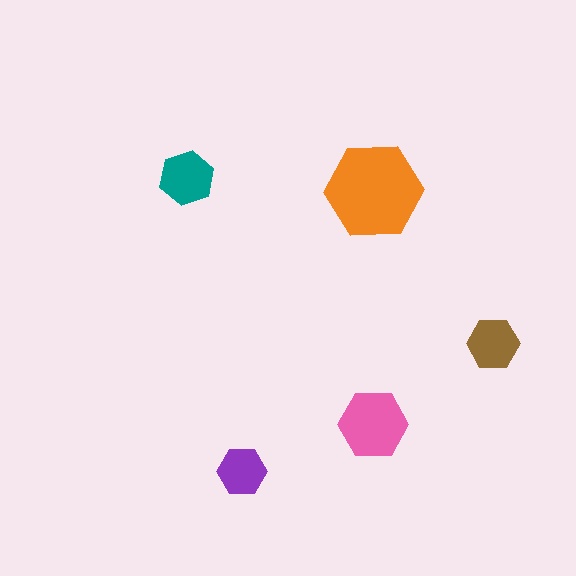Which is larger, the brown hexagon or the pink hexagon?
The pink one.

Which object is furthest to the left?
The teal hexagon is leftmost.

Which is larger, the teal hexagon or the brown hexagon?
The teal one.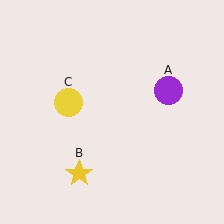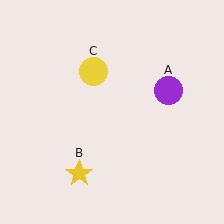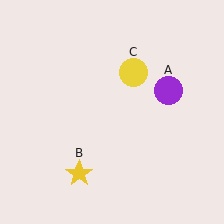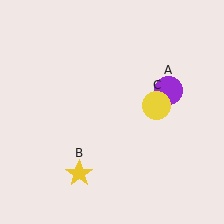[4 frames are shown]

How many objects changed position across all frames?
1 object changed position: yellow circle (object C).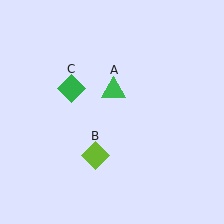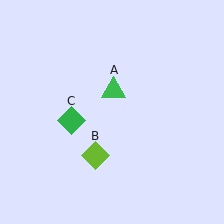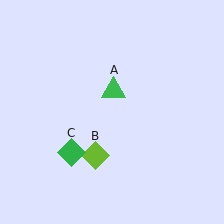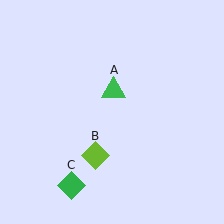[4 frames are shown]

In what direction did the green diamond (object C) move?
The green diamond (object C) moved down.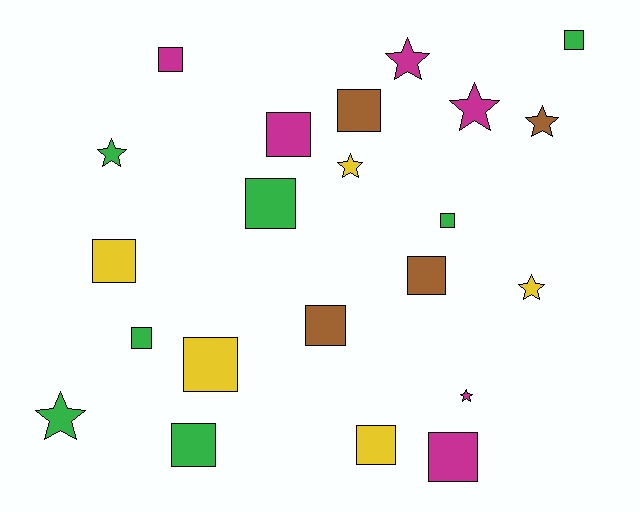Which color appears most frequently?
Green, with 7 objects.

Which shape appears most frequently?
Square, with 14 objects.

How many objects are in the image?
There are 22 objects.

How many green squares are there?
There are 5 green squares.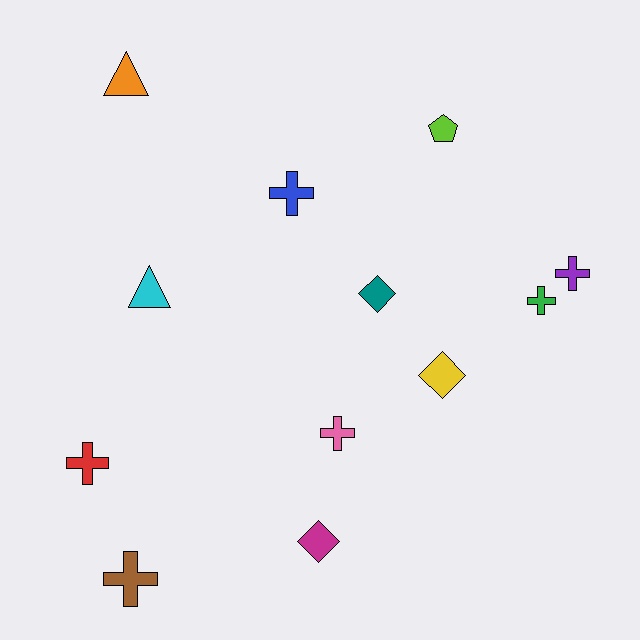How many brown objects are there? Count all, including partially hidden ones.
There is 1 brown object.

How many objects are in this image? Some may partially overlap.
There are 12 objects.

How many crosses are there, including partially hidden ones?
There are 6 crosses.